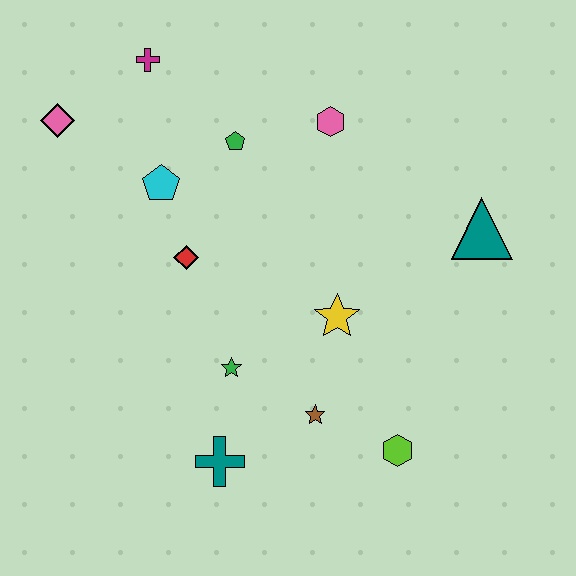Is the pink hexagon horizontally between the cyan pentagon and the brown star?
No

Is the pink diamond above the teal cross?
Yes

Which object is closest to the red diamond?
The cyan pentagon is closest to the red diamond.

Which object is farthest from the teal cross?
The magenta cross is farthest from the teal cross.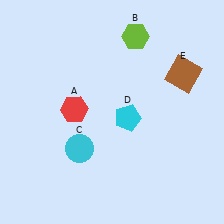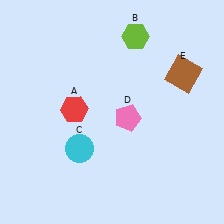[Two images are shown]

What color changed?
The pentagon (D) changed from cyan in Image 1 to pink in Image 2.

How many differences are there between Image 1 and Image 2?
There is 1 difference between the two images.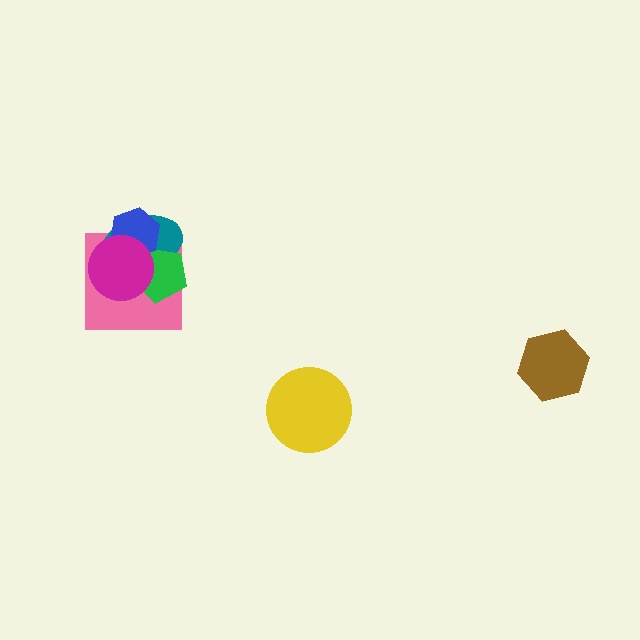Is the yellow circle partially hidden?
No, no other shape covers it.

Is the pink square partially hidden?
Yes, it is partially covered by another shape.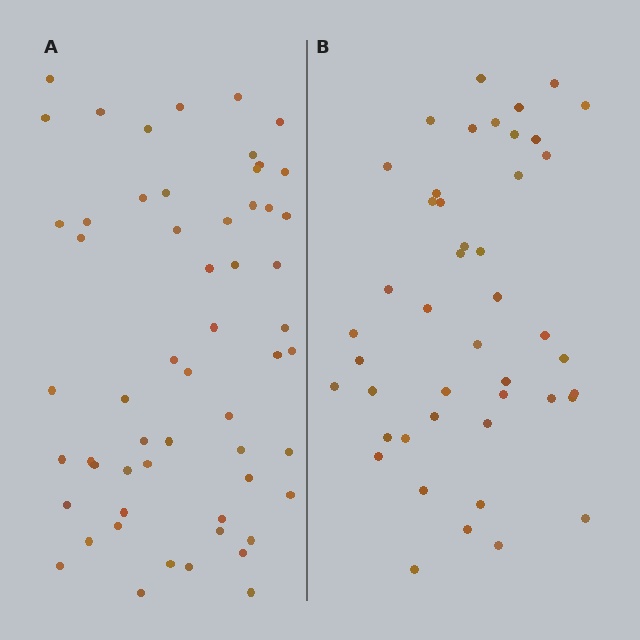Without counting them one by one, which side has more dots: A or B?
Region A (the left region) has more dots.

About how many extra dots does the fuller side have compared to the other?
Region A has roughly 12 or so more dots than region B.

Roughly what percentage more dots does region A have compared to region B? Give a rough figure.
About 25% more.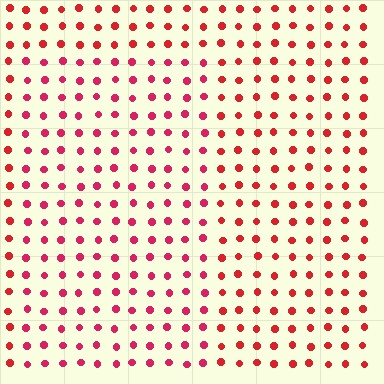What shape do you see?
I see a rectangle.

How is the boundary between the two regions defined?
The boundary is defined purely by a slight shift in hue (about 19 degrees). Spacing, size, and orientation are identical on both sides.